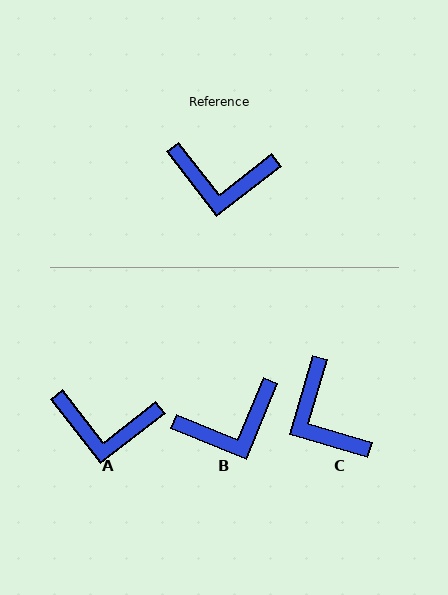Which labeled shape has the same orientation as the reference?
A.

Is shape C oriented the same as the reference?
No, it is off by about 54 degrees.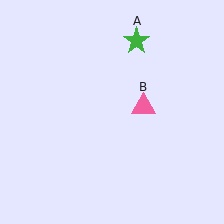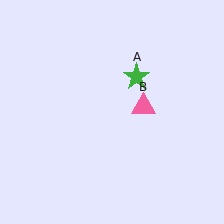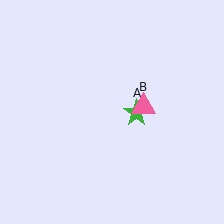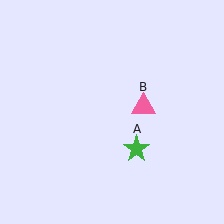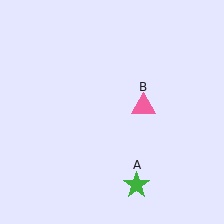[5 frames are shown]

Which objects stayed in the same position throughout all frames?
Pink triangle (object B) remained stationary.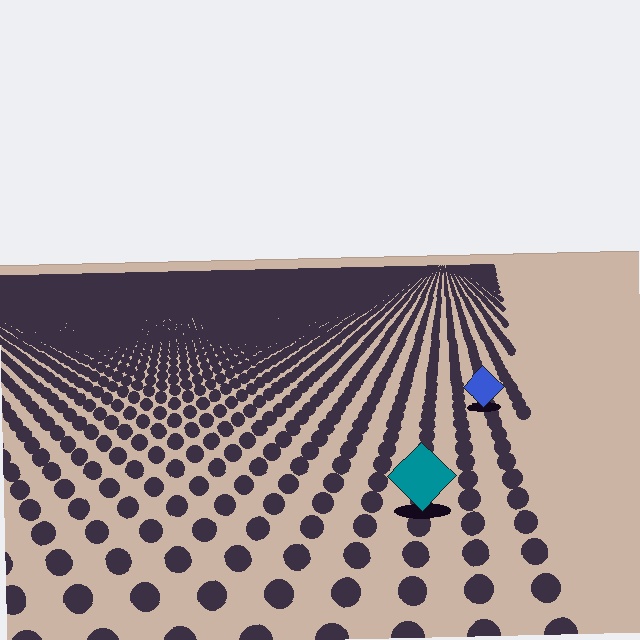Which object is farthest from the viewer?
The blue diamond is farthest from the viewer. It appears smaller and the ground texture around it is denser.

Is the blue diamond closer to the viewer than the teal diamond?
No. The teal diamond is closer — you can tell from the texture gradient: the ground texture is coarser near it.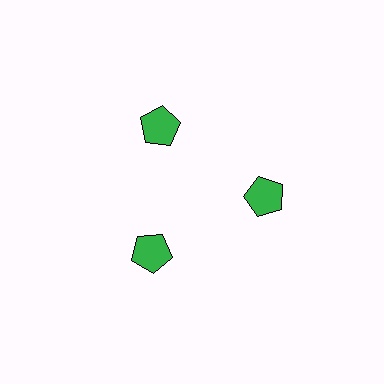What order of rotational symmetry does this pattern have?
This pattern has 3-fold rotational symmetry.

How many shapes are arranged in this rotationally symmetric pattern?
There are 3 shapes, arranged in 3 groups of 1.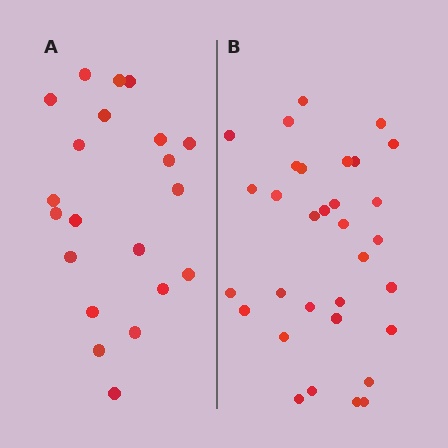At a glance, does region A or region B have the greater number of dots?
Region B (the right region) has more dots.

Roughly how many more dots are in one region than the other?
Region B has roughly 12 or so more dots than region A.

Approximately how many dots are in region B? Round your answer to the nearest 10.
About 30 dots. (The exact count is 32, which rounds to 30.)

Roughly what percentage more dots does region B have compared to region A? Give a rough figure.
About 50% more.